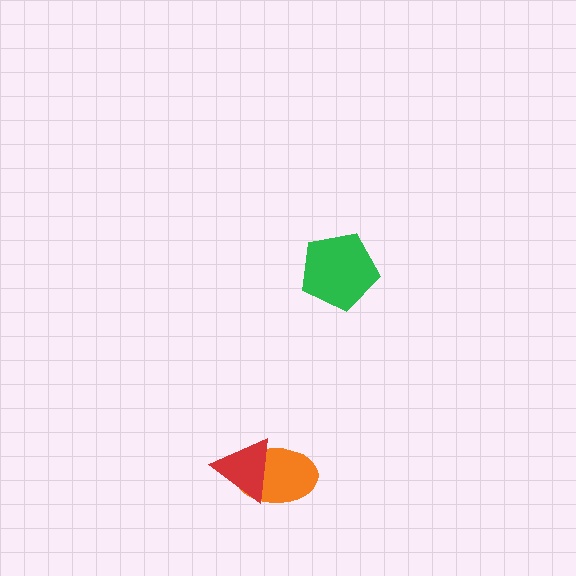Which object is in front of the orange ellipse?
The red triangle is in front of the orange ellipse.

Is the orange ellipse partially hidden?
Yes, it is partially covered by another shape.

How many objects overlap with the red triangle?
1 object overlaps with the red triangle.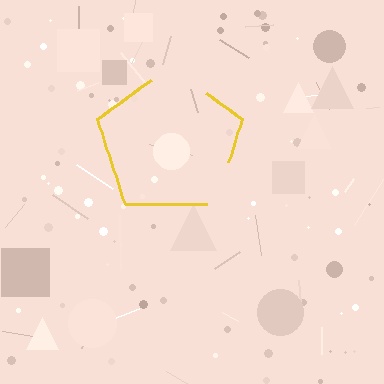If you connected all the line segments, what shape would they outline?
They would outline a pentagon.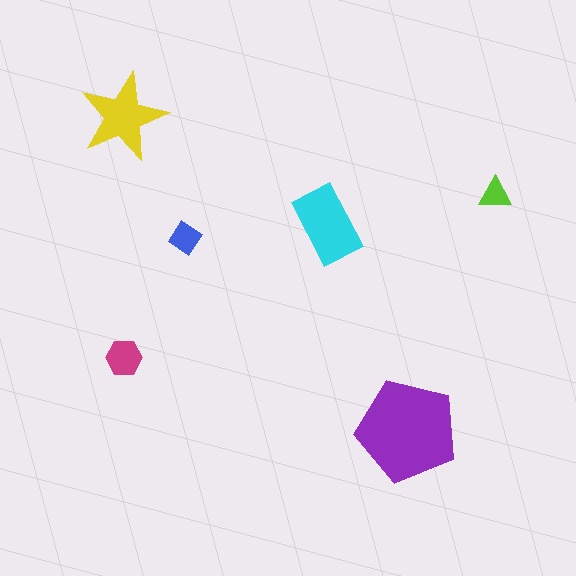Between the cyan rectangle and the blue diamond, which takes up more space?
The cyan rectangle.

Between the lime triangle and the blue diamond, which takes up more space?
The blue diamond.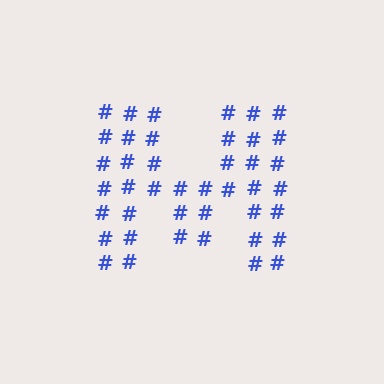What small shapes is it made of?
It is made of small hash symbols.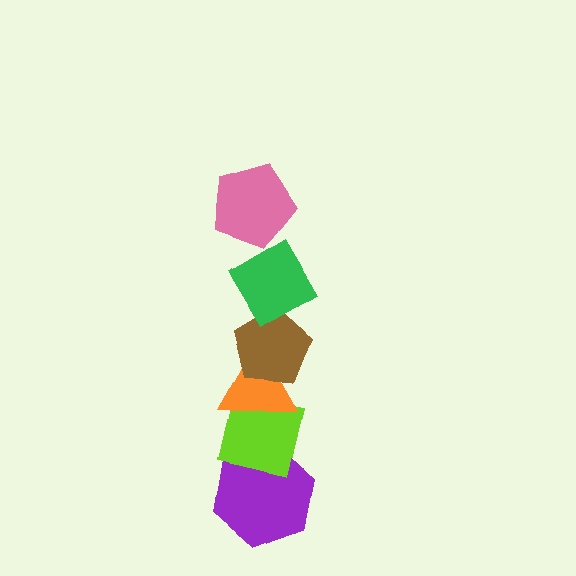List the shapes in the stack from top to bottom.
From top to bottom: the pink pentagon, the green diamond, the brown pentagon, the orange triangle, the lime square, the purple hexagon.